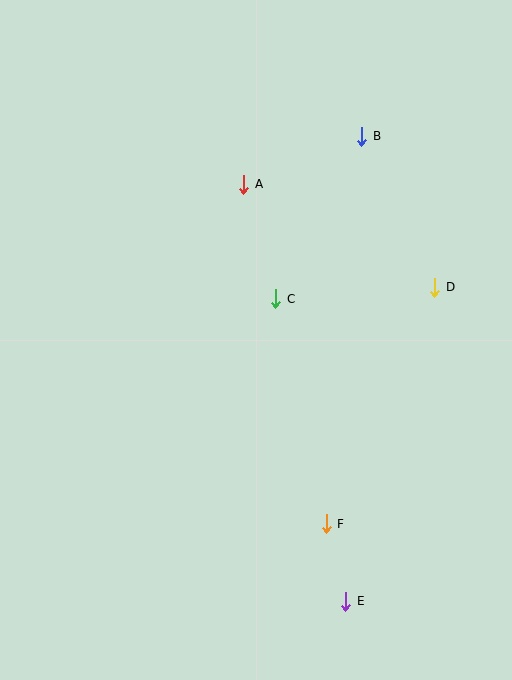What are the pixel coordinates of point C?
Point C is at (276, 299).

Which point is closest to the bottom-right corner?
Point E is closest to the bottom-right corner.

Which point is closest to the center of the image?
Point C at (276, 299) is closest to the center.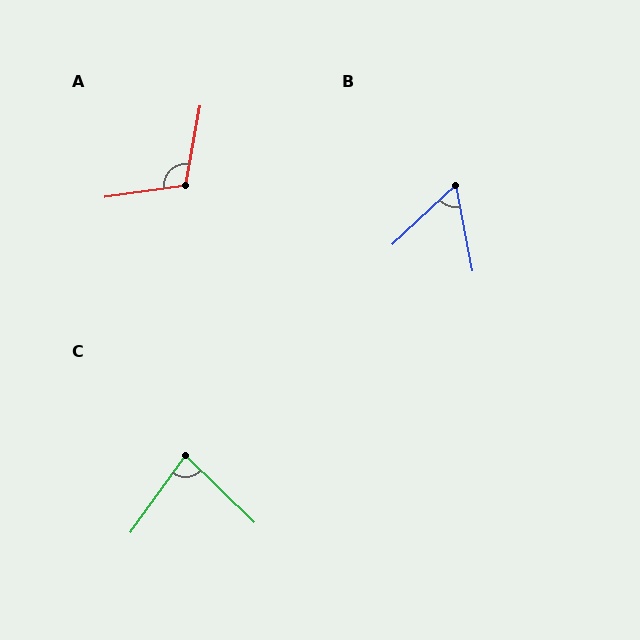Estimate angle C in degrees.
Approximately 82 degrees.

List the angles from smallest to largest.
B (58°), C (82°), A (108°).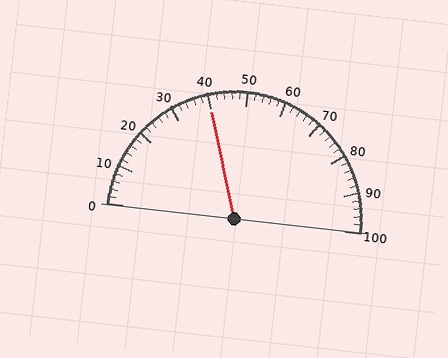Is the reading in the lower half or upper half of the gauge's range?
The reading is in the lower half of the range (0 to 100).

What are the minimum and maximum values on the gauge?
The gauge ranges from 0 to 100.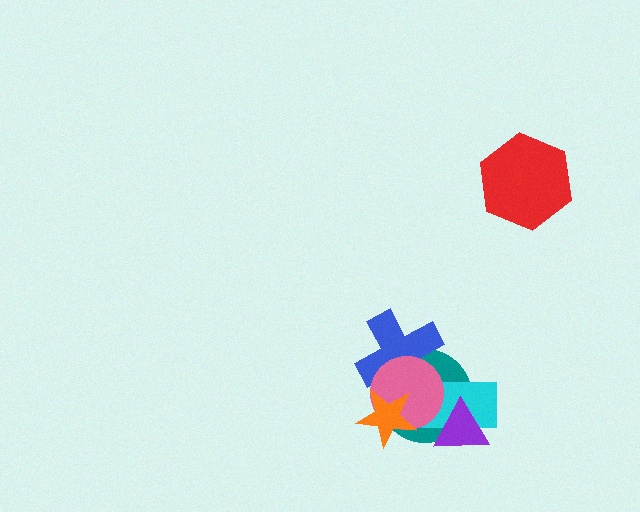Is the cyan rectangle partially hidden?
Yes, it is partially covered by another shape.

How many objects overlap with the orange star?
3 objects overlap with the orange star.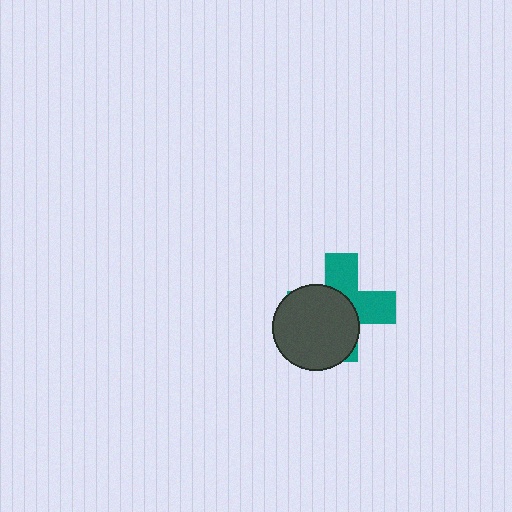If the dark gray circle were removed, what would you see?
You would see the complete teal cross.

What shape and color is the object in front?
The object in front is a dark gray circle.